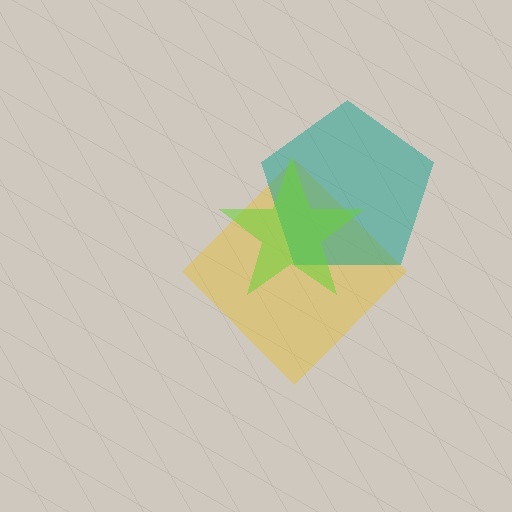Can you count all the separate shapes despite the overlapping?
Yes, there are 3 separate shapes.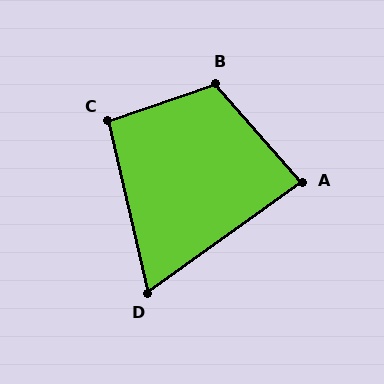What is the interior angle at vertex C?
Approximately 96 degrees (obtuse).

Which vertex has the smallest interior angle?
D, at approximately 68 degrees.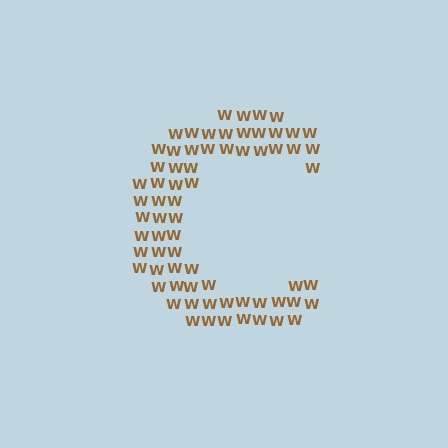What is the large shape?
The large shape is the letter C.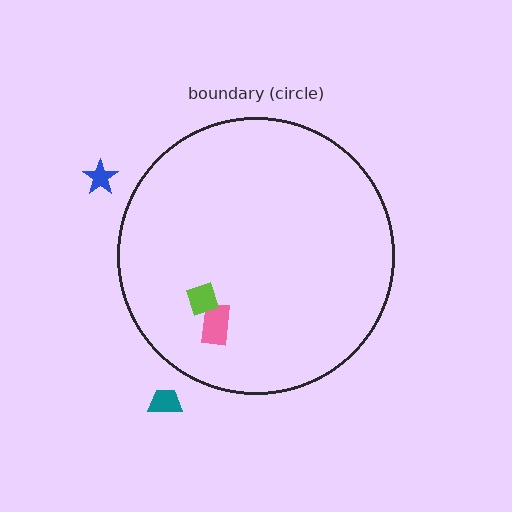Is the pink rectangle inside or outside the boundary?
Inside.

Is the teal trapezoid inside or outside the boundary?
Outside.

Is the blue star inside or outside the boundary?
Outside.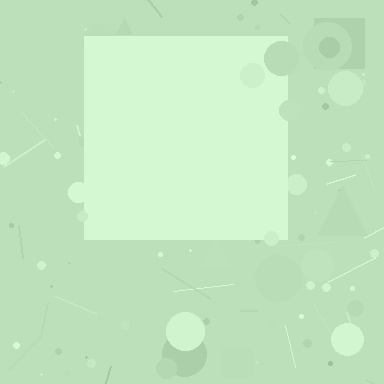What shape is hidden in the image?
A square is hidden in the image.